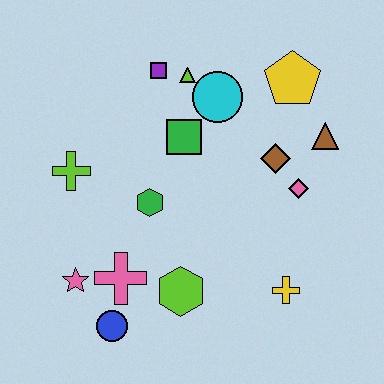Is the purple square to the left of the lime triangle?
Yes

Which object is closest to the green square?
The cyan circle is closest to the green square.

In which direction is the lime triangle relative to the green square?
The lime triangle is above the green square.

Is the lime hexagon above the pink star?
No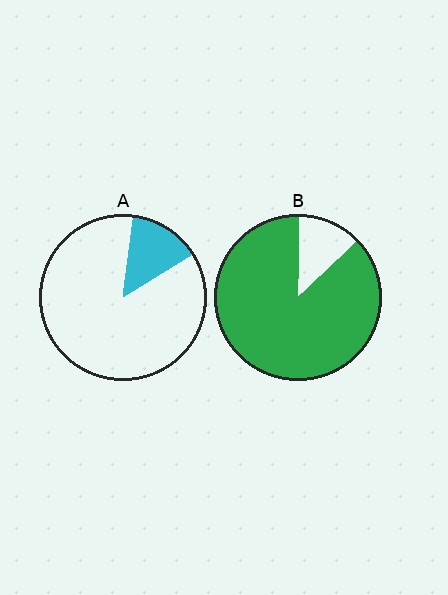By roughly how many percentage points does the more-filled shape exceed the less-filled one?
By roughly 75 percentage points (B over A).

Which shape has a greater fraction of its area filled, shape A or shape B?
Shape B.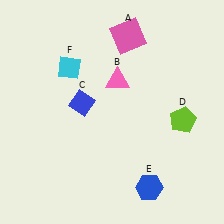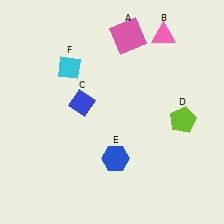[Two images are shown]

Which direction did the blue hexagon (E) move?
The blue hexagon (E) moved left.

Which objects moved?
The objects that moved are: the pink triangle (B), the blue hexagon (E).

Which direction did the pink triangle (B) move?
The pink triangle (B) moved right.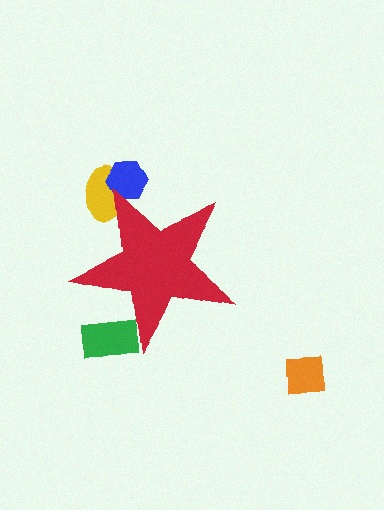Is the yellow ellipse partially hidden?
Yes, the yellow ellipse is partially hidden behind the red star.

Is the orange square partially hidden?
No, the orange square is fully visible.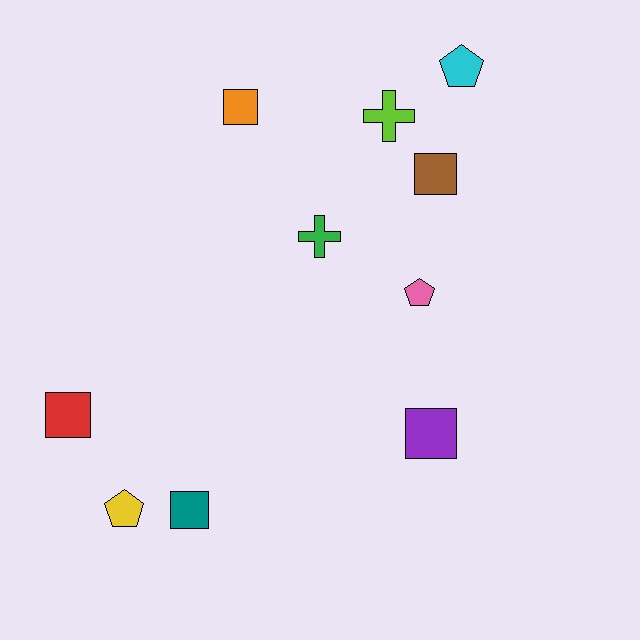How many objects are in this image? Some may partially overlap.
There are 10 objects.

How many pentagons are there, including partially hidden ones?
There are 3 pentagons.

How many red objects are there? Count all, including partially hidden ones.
There is 1 red object.